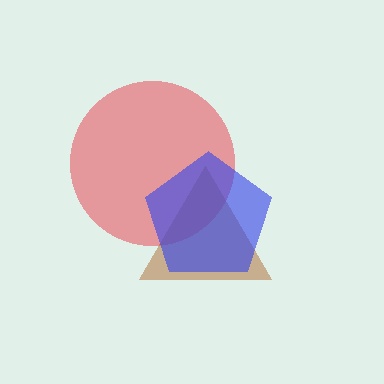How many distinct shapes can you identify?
There are 3 distinct shapes: a red circle, a brown triangle, a blue pentagon.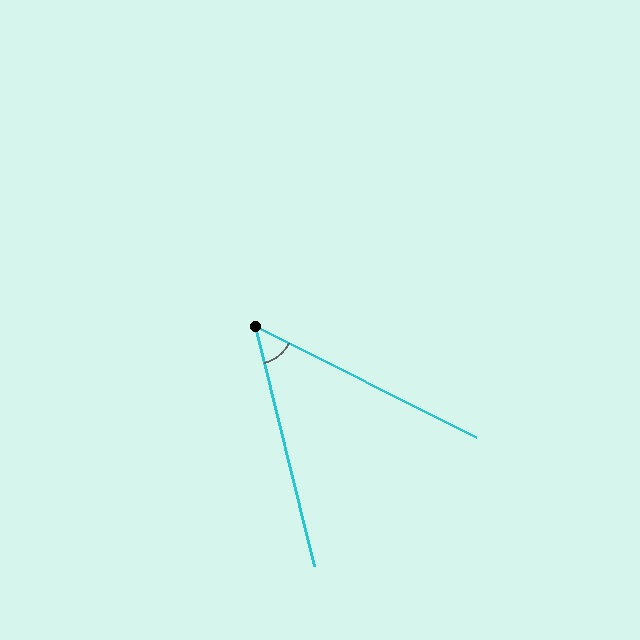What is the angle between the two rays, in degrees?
Approximately 49 degrees.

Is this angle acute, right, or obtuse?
It is acute.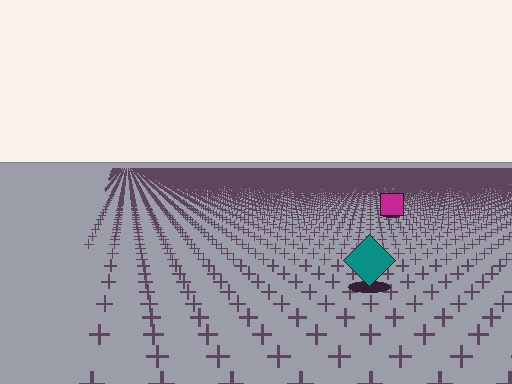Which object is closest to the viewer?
The teal diamond is closest. The texture marks near it are larger and more spread out.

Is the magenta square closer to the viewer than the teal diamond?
No. The teal diamond is closer — you can tell from the texture gradient: the ground texture is coarser near it.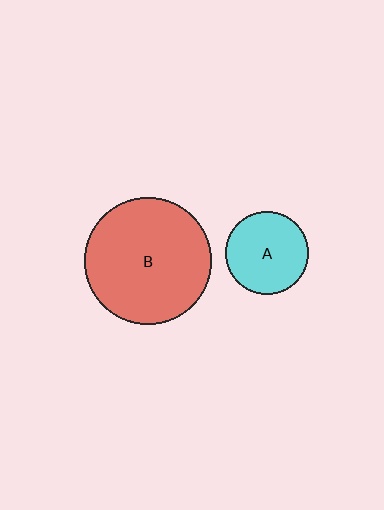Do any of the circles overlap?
No, none of the circles overlap.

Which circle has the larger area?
Circle B (red).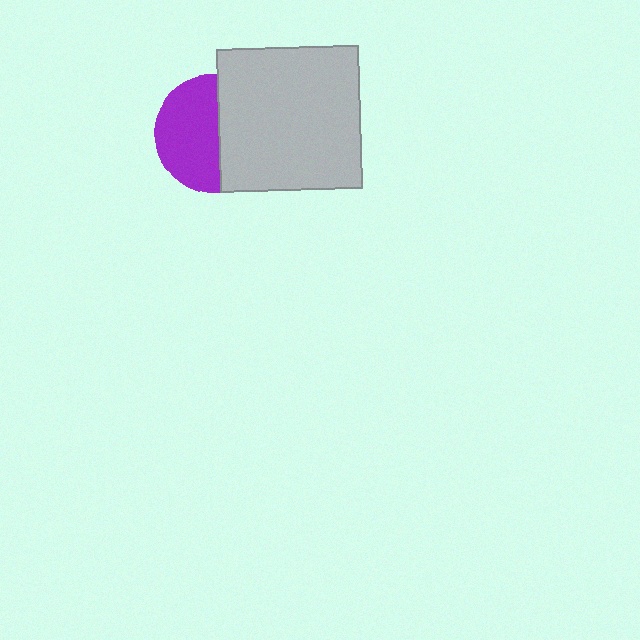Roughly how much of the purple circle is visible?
About half of it is visible (roughly 55%).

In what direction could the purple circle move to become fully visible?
The purple circle could move left. That would shift it out from behind the light gray square entirely.